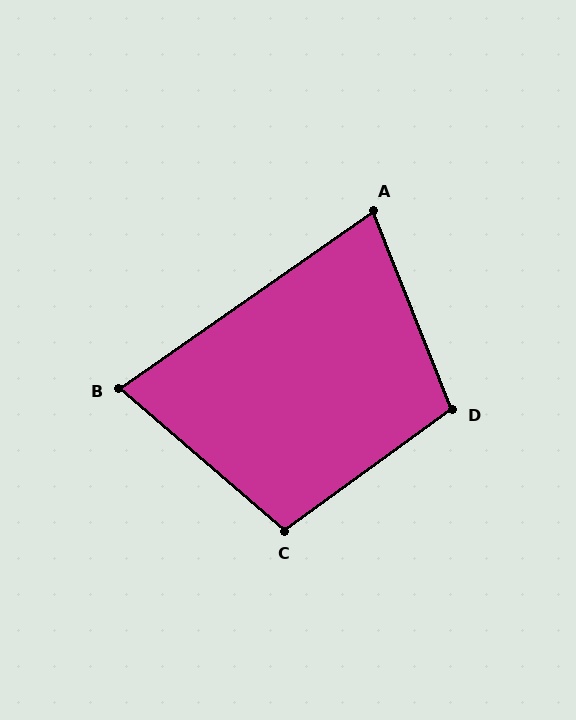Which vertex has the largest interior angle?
D, at approximately 104 degrees.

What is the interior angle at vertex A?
Approximately 77 degrees (acute).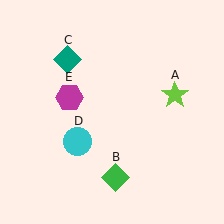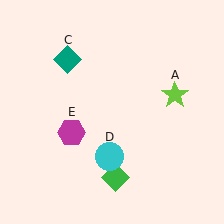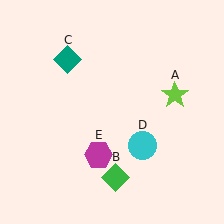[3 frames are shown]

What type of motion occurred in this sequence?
The cyan circle (object D), magenta hexagon (object E) rotated counterclockwise around the center of the scene.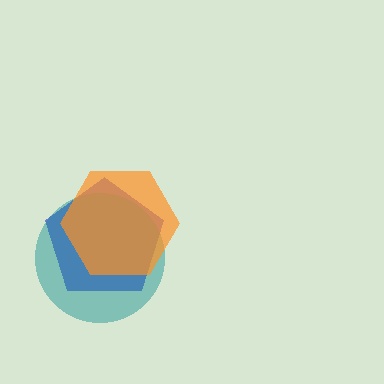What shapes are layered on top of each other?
The layered shapes are: a blue pentagon, a teal circle, an orange hexagon.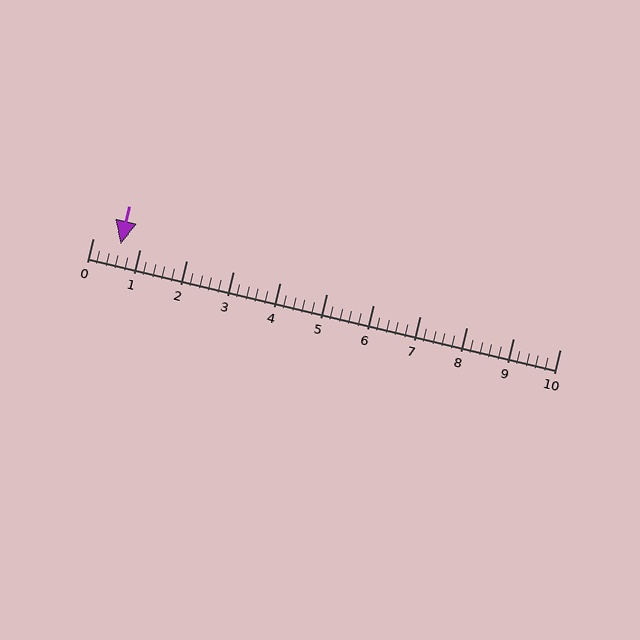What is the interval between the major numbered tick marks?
The major tick marks are spaced 1 units apart.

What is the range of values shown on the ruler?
The ruler shows values from 0 to 10.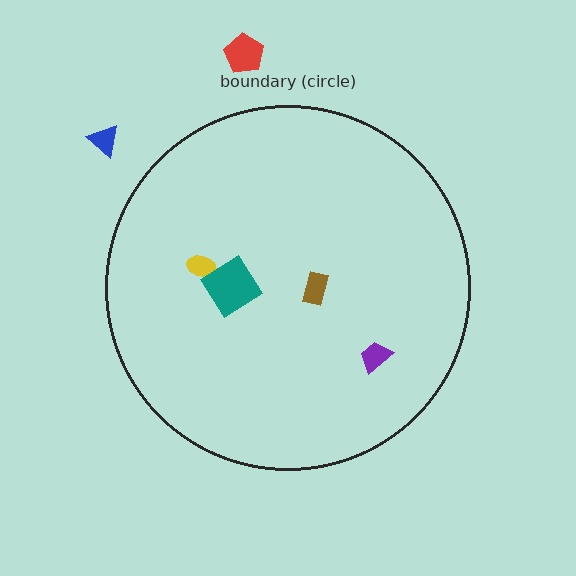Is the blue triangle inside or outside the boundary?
Outside.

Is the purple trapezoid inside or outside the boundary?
Inside.